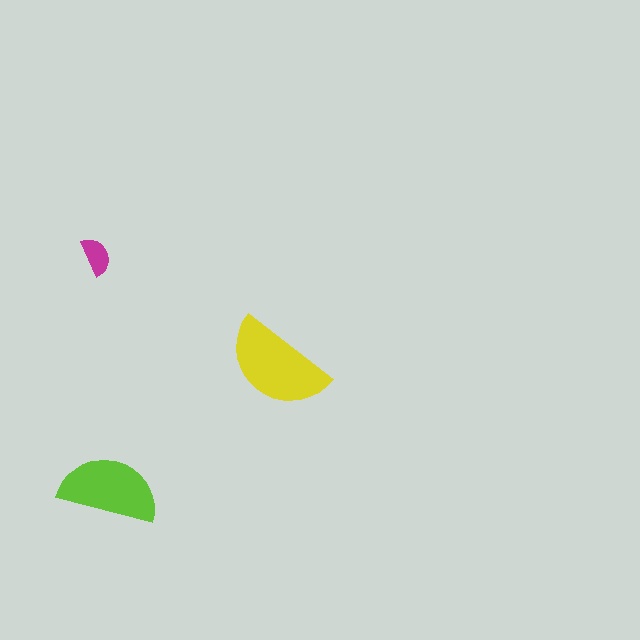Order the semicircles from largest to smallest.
the yellow one, the lime one, the magenta one.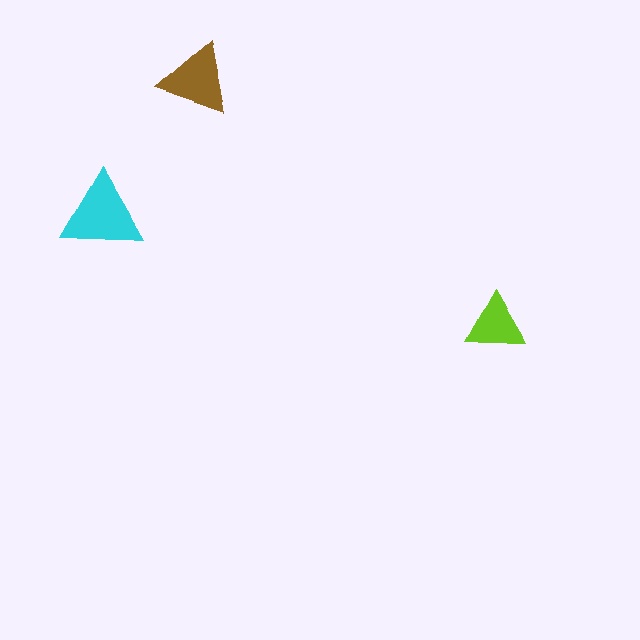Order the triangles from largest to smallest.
the cyan one, the brown one, the lime one.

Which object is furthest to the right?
The lime triangle is rightmost.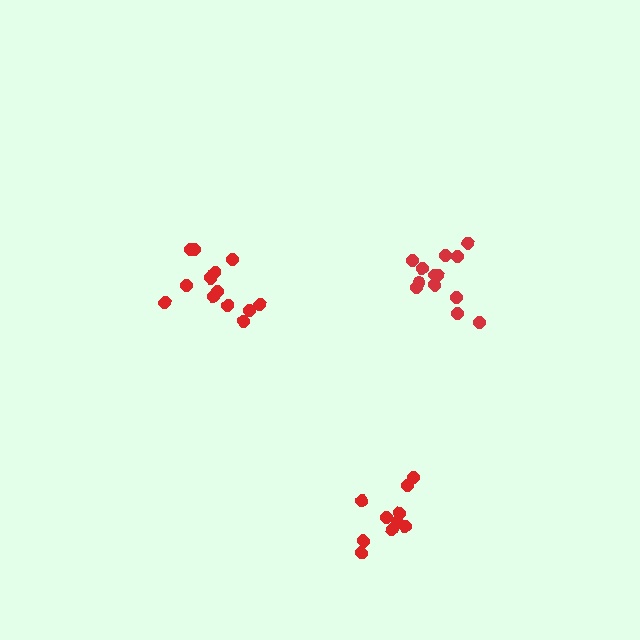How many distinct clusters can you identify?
There are 3 distinct clusters.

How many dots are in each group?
Group 1: 13 dots, Group 2: 13 dots, Group 3: 10 dots (36 total).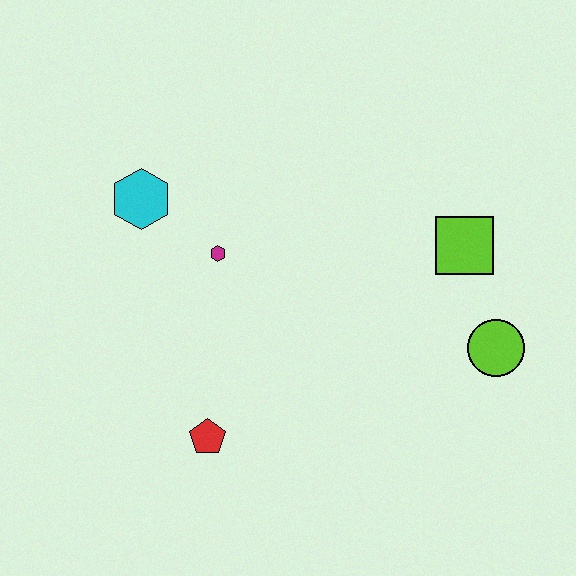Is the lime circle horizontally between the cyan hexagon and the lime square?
No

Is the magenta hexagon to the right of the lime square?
No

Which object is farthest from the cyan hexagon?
The lime circle is farthest from the cyan hexagon.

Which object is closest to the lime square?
The lime circle is closest to the lime square.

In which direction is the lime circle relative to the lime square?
The lime circle is below the lime square.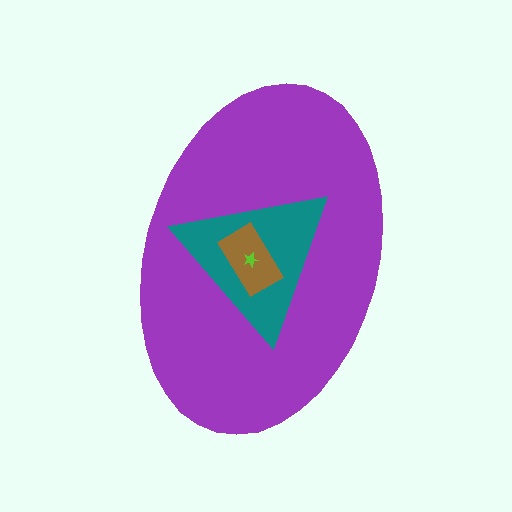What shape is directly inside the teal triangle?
The brown rectangle.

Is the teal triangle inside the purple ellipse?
Yes.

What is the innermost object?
The lime star.